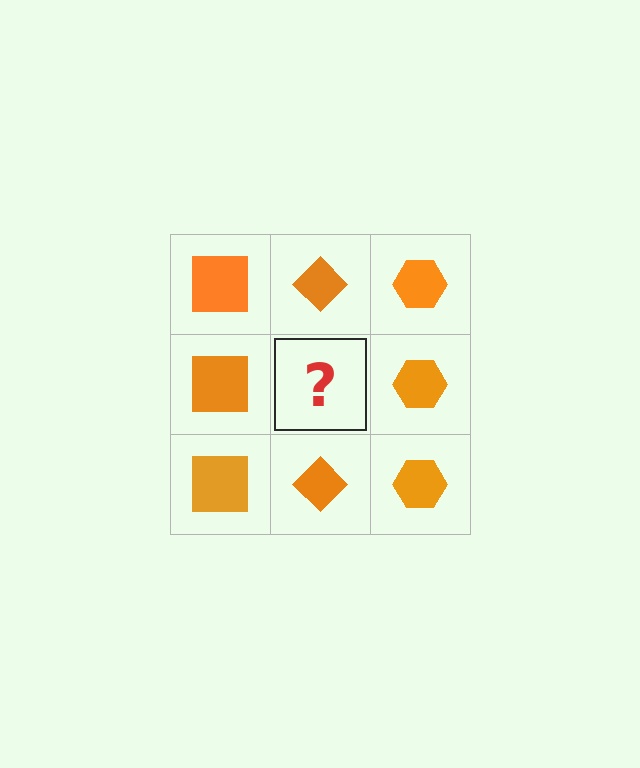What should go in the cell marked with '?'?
The missing cell should contain an orange diamond.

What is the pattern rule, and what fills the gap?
The rule is that each column has a consistent shape. The gap should be filled with an orange diamond.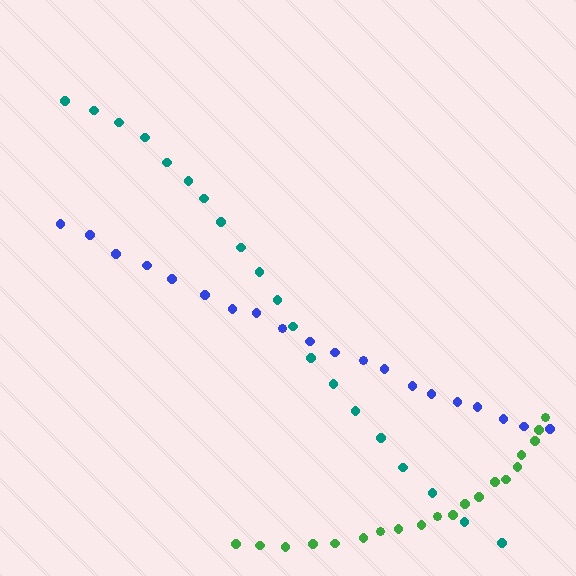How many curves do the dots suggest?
There are 3 distinct paths.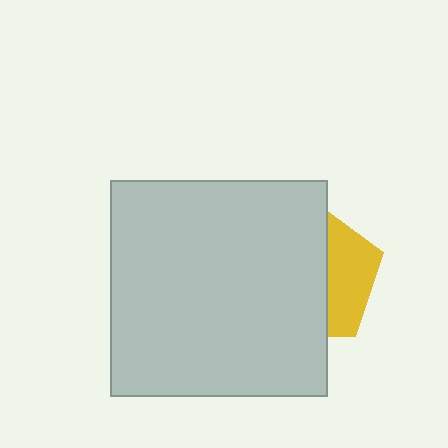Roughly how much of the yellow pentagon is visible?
A small part of it is visible (roughly 35%).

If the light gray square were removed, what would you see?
You would see the complete yellow pentagon.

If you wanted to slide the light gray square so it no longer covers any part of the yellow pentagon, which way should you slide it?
Slide it left — that is the most direct way to separate the two shapes.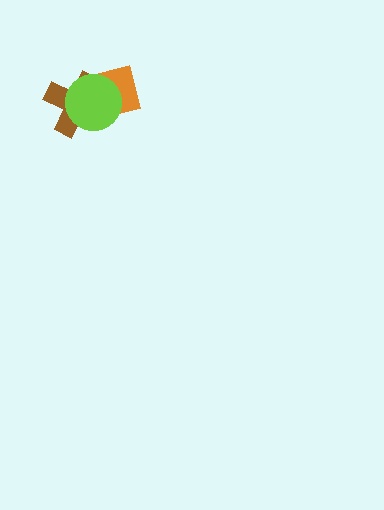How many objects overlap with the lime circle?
2 objects overlap with the lime circle.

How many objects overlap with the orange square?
2 objects overlap with the orange square.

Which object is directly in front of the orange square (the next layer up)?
The brown cross is directly in front of the orange square.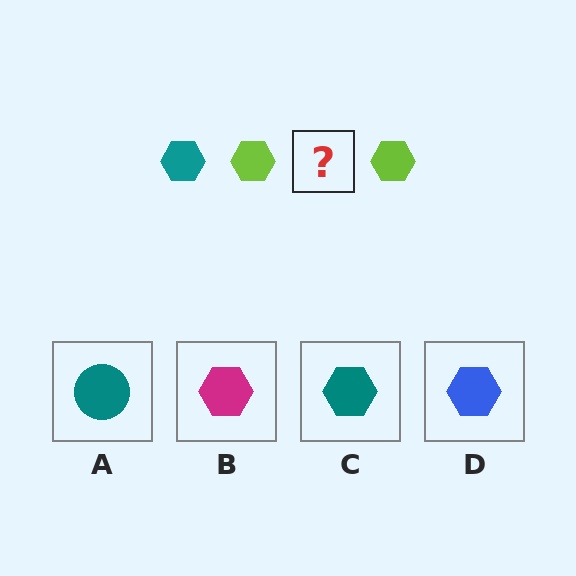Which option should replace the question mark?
Option C.